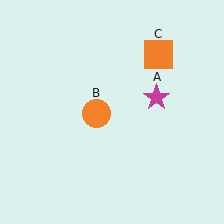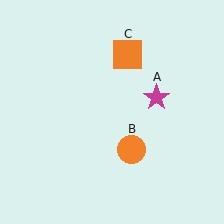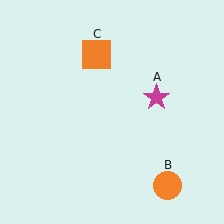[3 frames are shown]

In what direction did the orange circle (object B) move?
The orange circle (object B) moved down and to the right.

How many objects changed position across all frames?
2 objects changed position: orange circle (object B), orange square (object C).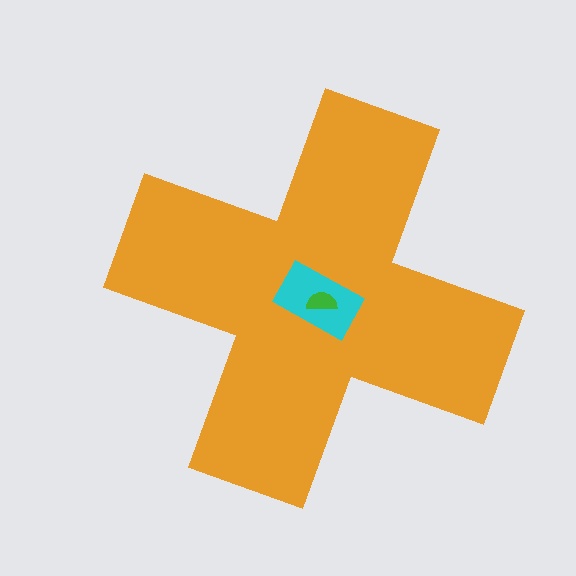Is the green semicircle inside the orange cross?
Yes.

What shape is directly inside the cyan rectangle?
The green semicircle.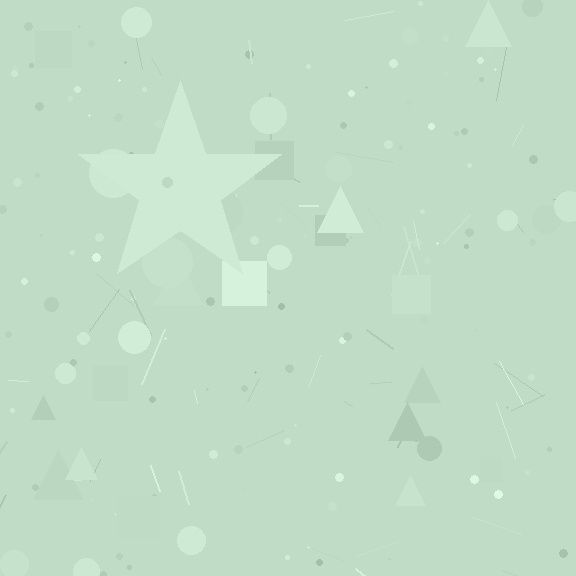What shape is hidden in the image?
A star is hidden in the image.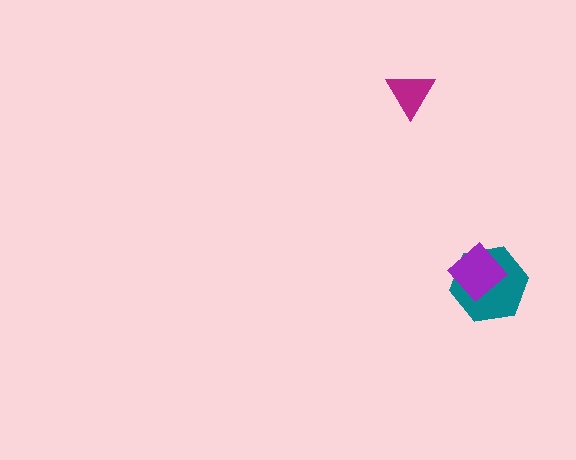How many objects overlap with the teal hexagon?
1 object overlaps with the teal hexagon.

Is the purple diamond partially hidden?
No, no other shape covers it.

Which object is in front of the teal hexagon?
The purple diamond is in front of the teal hexagon.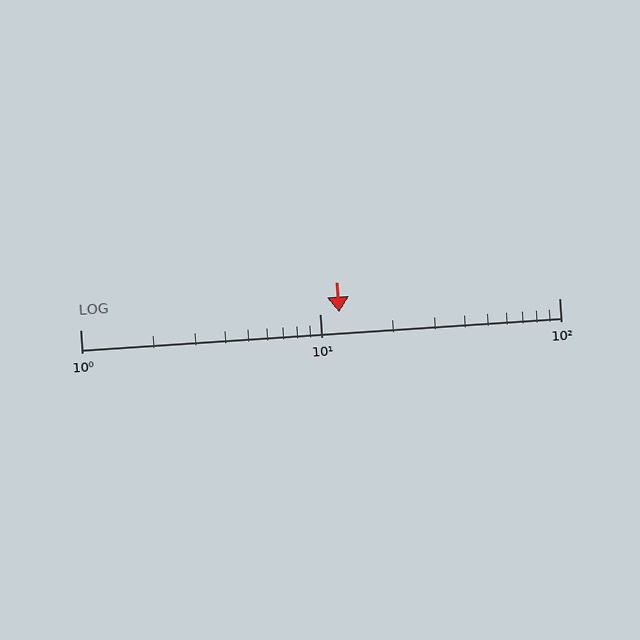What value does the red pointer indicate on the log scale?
The pointer indicates approximately 12.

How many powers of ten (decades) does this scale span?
The scale spans 2 decades, from 1 to 100.